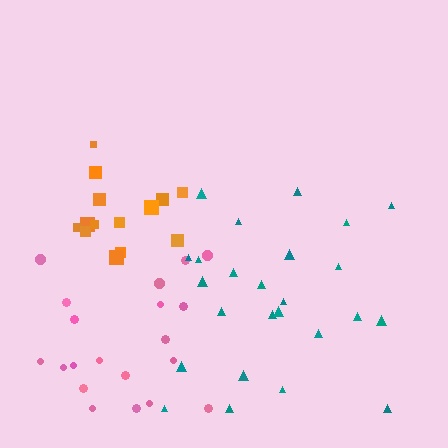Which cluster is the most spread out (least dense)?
Pink.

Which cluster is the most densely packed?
Orange.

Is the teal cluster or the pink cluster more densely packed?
Teal.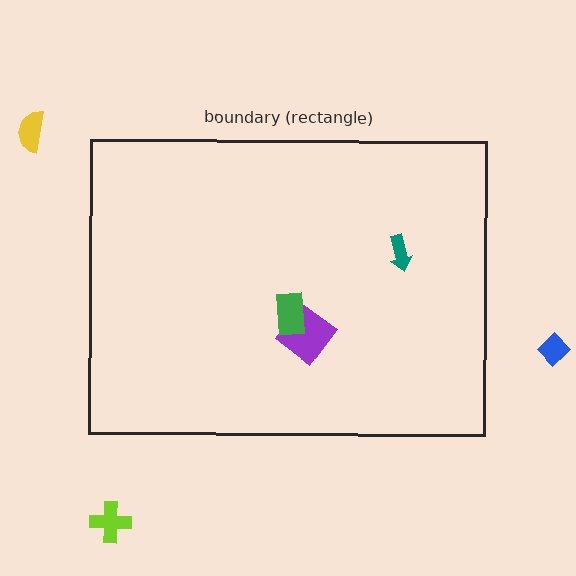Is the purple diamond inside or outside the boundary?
Inside.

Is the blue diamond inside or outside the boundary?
Outside.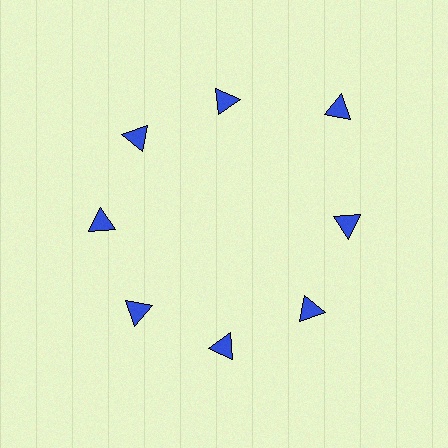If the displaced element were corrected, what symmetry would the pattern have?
It would have 8-fold rotational symmetry — the pattern would map onto itself every 45 degrees.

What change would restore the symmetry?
The symmetry would be restored by moving it inward, back onto the ring so that all 8 triangles sit at equal angles and equal distance from the center.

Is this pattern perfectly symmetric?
No. The 8 blue triangles are arranged in a ring, but one element near the 2 o'clock position is pushed outward from the center, breaking the 8-fold rotational symmetry.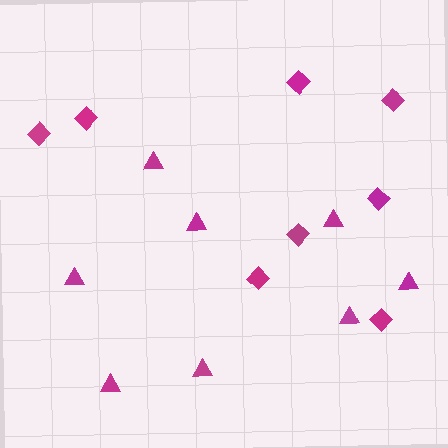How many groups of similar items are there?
There are 2 groups: one group of diamonds (8) and one group of triangles (8).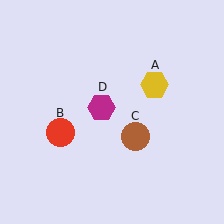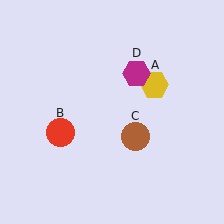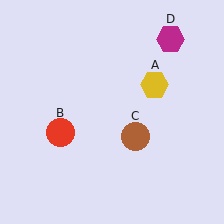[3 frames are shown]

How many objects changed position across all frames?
1 object changed position: magenta hexagon (object D).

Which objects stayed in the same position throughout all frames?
Yellow hexagon (object A) and red circle (object B) and brown circle (object C) remained stationary.